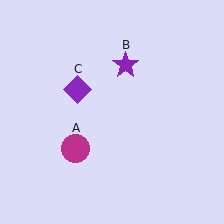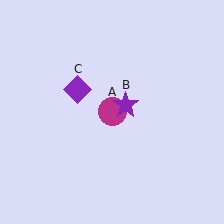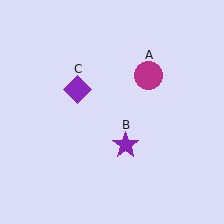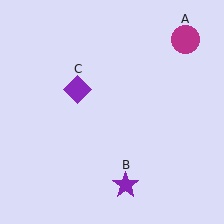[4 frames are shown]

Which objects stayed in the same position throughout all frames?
Purple diamond (object C) remained stationary.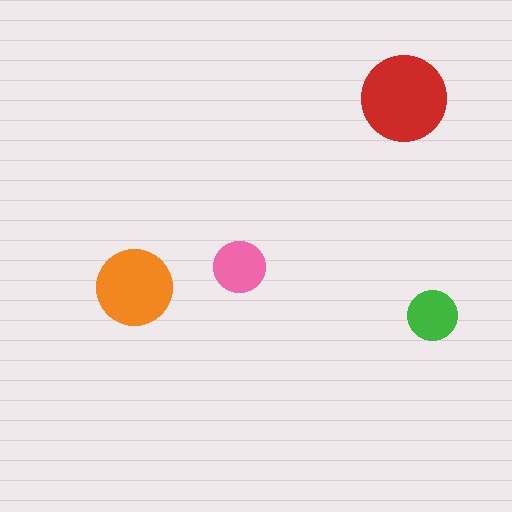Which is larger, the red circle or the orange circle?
The red one.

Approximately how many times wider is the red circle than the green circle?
About 1.5 times wider.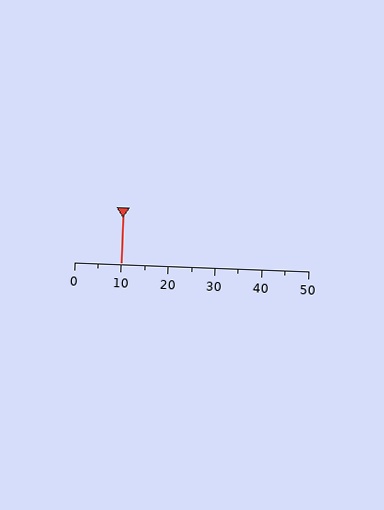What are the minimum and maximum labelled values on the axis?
The axis runs from 0 to 50.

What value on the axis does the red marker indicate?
The marker indicates approximately 10.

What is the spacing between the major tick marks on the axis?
The major ticks are spaced 10 apart.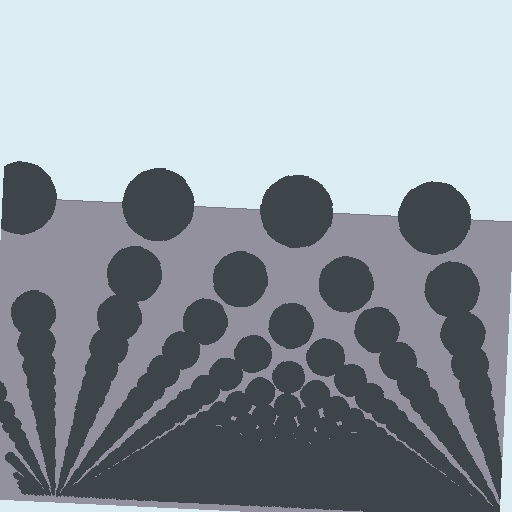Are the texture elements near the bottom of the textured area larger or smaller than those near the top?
Smaller. The gradient is inverted — elements near the bottom are smaller and denser.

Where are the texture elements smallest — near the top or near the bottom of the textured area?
Near the bottom.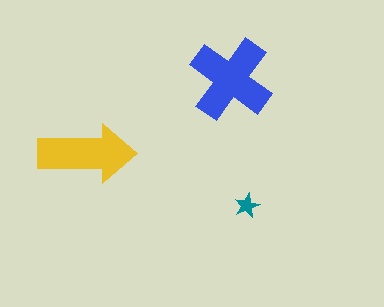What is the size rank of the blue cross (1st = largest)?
1st.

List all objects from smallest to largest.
The teal star, the yellow arrow, the blue cross.